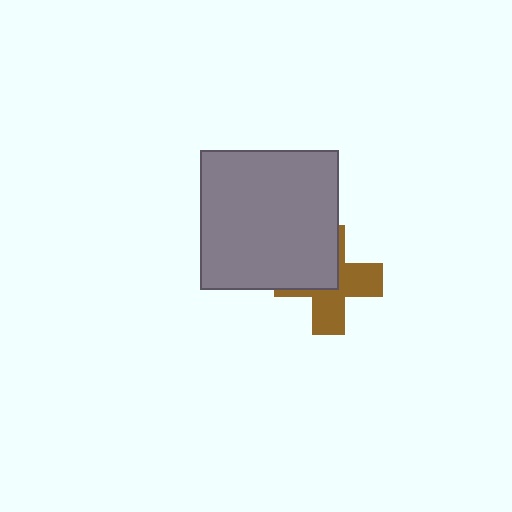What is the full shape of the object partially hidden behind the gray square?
The partially hidden object is a brown cross.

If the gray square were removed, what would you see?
You would see the complete brown cross.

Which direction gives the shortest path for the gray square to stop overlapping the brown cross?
Moving toward the upper-left gives the shortest separation.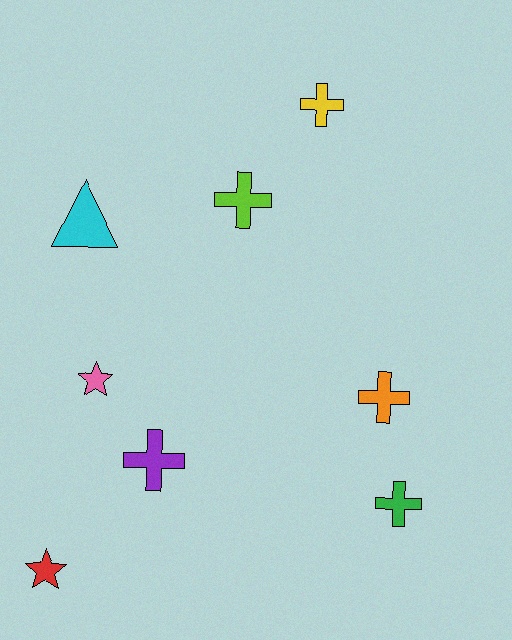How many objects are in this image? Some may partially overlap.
There are 8 objects.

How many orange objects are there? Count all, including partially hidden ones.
There is 1 orange object.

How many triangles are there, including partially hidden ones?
There is 1 triangle.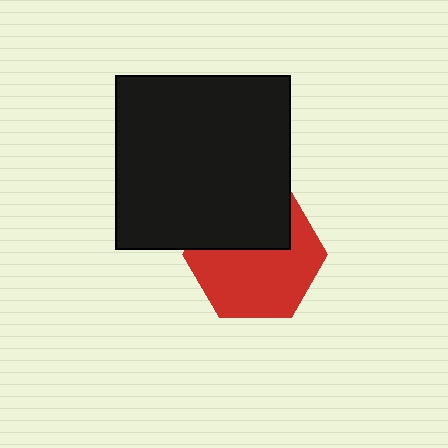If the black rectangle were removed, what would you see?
You would see the complete red hexagon.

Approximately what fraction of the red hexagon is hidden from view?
Roughly 38% of the red hexagon is hidden behind the black rectangle.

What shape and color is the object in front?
The object in front is a black rectangle.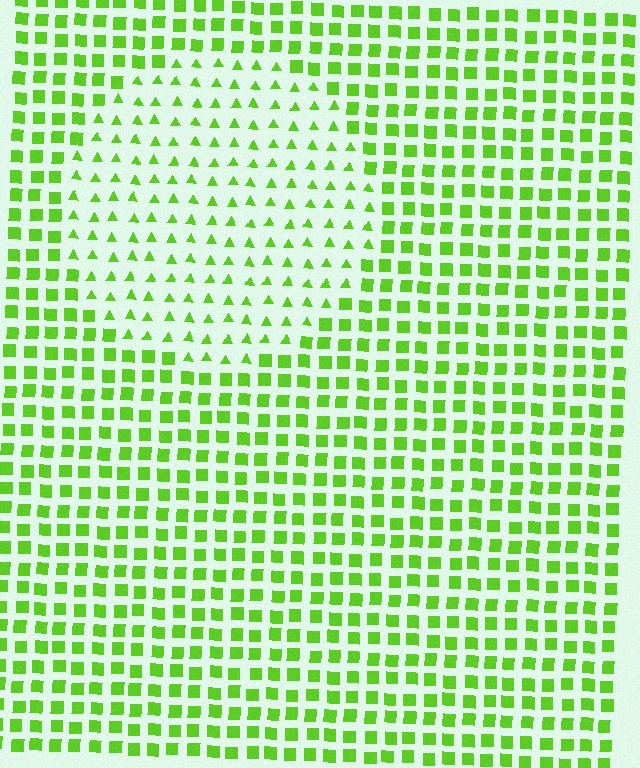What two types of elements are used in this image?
The image uses triangles inside the circle region and squares outside it.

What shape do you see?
I see a circle.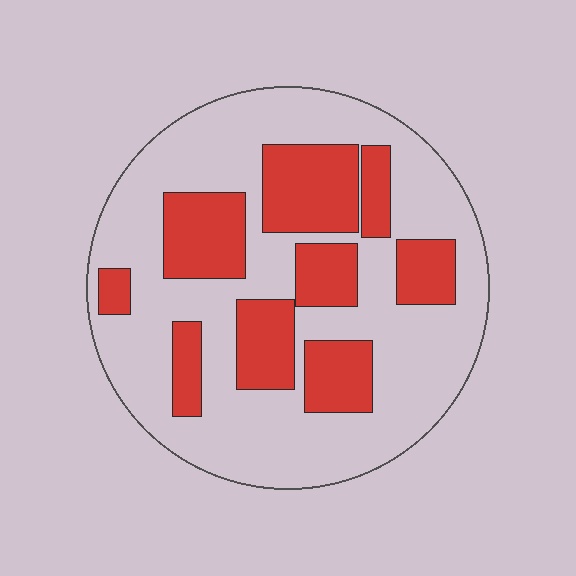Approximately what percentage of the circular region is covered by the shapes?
Approximately 30%.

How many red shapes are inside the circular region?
9.